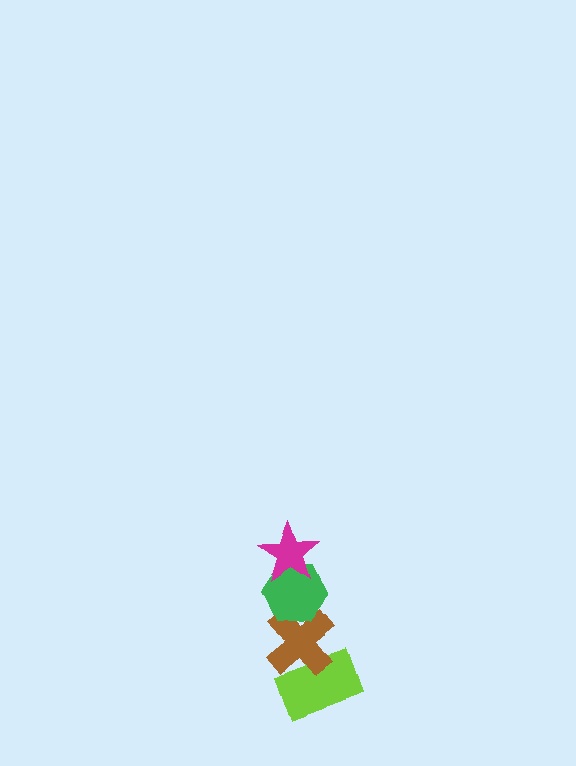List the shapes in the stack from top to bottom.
From top to bottom: the magenta star, the green hexagon, the brown cross, the lime rectangle.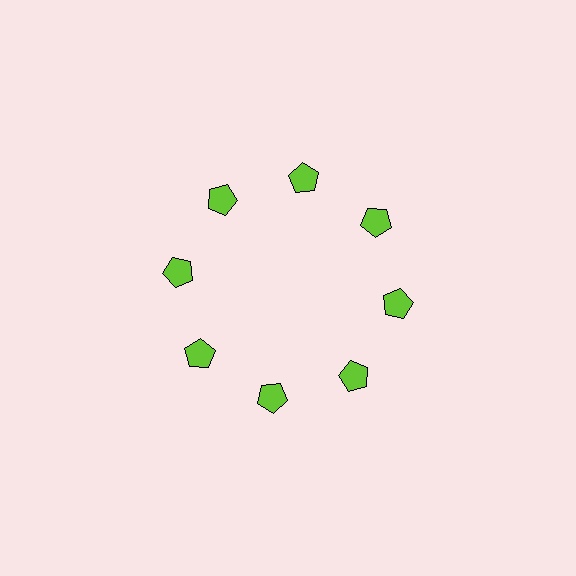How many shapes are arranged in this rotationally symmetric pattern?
There are 8 shapes, arranged in 8 groups of 1.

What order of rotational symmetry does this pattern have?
This pattern has 8-fold rotational symmetry.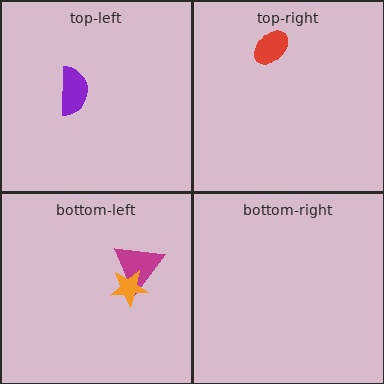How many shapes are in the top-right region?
1.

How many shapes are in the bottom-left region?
2.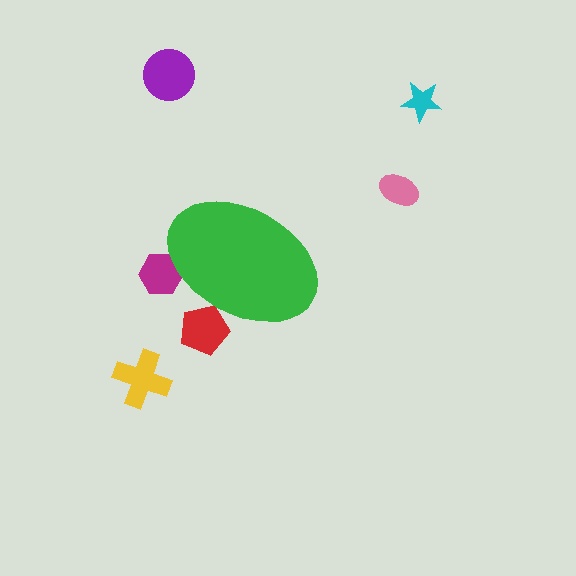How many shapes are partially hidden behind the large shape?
2 shapes are partially hidden.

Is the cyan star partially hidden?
No, the cyan star is fully visible.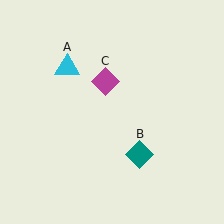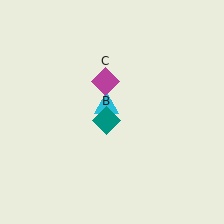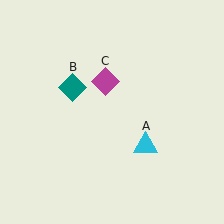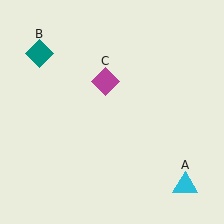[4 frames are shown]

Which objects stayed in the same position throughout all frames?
Magenta diamond (object C) remained stationary.